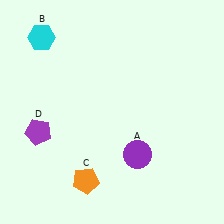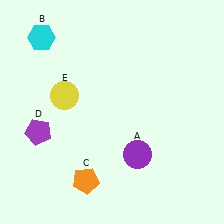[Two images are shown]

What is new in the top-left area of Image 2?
A yellow circle (E) was added in the top-left area of Image 2.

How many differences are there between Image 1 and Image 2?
There is 1 difference between the two images.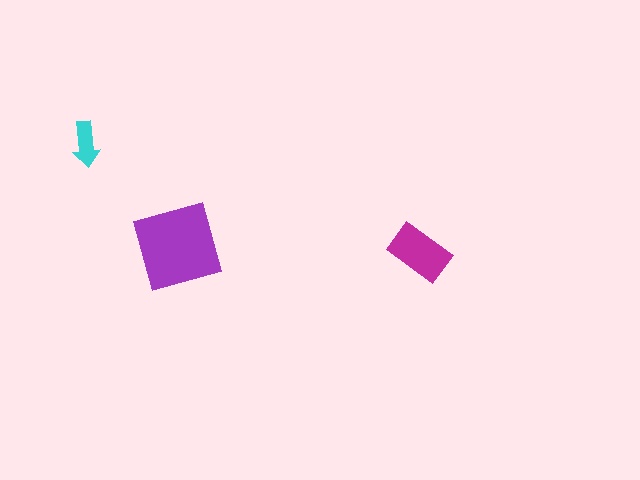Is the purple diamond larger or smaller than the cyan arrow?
Larger.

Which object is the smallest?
The cyan arrow.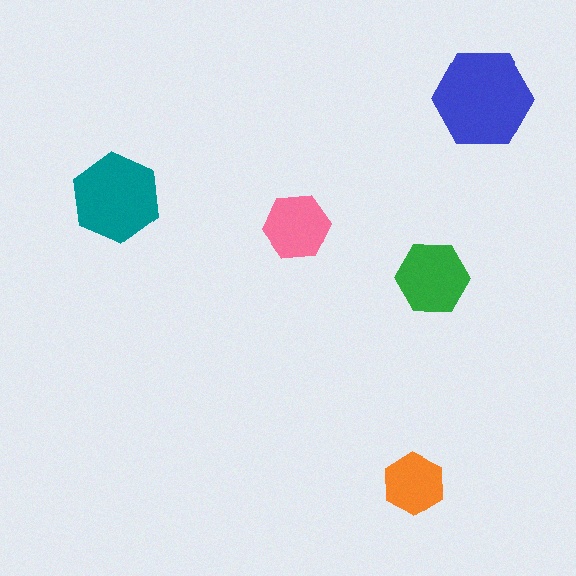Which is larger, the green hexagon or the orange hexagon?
The green one.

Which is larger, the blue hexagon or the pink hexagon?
The blue one.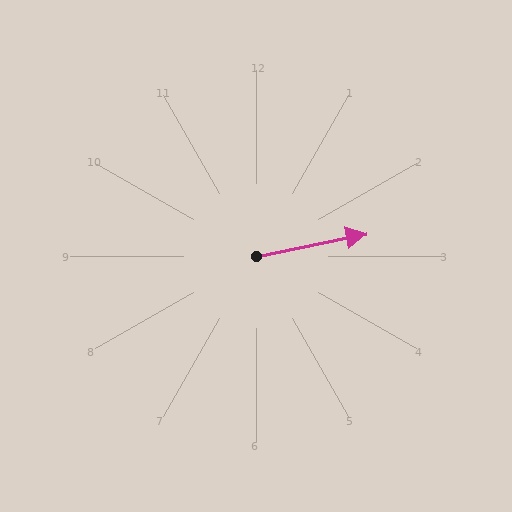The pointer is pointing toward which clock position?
Roughly 3 o'clock.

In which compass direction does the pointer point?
East.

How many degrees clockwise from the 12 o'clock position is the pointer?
Approximately 79 degrees.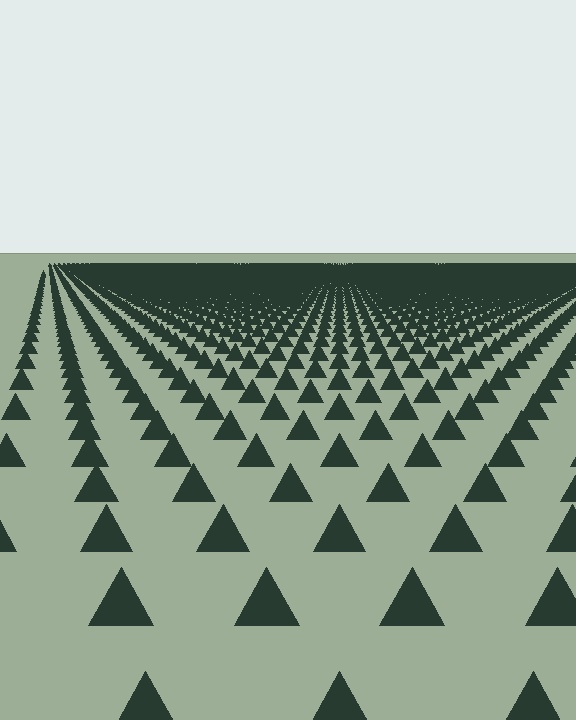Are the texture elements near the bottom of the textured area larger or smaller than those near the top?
Larger. Near the bottom, elements are closer to the viewer and appear at a bigger on-screen size.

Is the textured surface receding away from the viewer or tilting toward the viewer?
The surface is receding away from the viewer. Texture elements get smaller and denser toward the top.